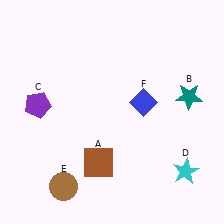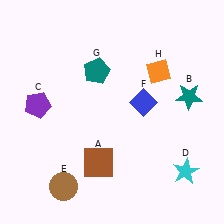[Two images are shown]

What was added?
A teal pentagon (G), an orange diamond (H) were added in Image 2.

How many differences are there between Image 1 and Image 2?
There are 2 differences between the two images.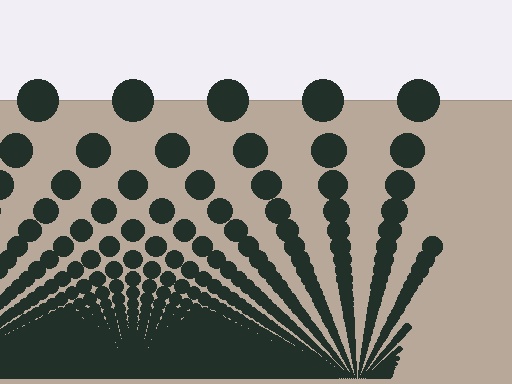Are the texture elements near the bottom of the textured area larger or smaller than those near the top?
Smaller. The gradient is inverted — elements near the bottom are smaller and denser.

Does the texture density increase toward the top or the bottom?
Density increases toward the bottom.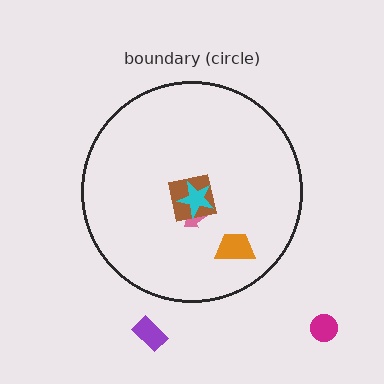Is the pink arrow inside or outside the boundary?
Inside.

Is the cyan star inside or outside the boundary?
Inside.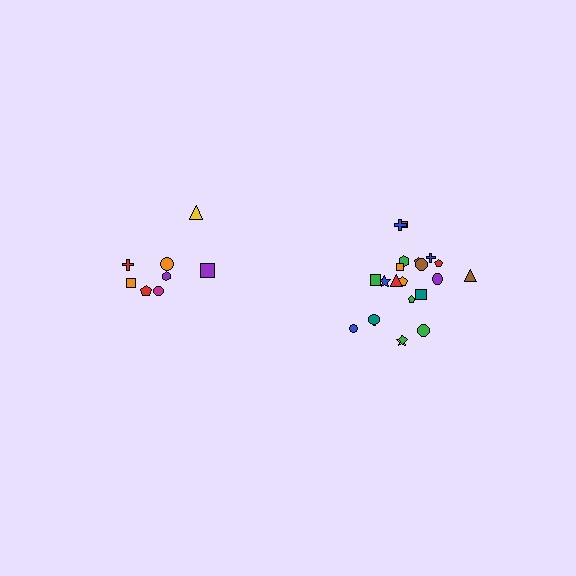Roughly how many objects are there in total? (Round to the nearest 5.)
Roughly 30 objects in total.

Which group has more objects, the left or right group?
The right group.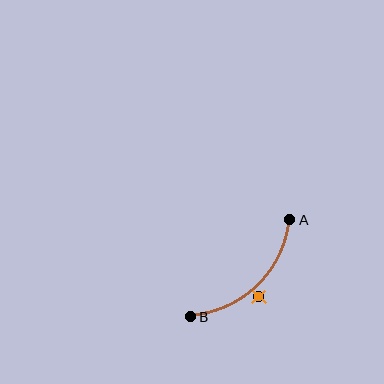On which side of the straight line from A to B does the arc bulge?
The arc bulges below and to the right of the straight line connecting A and B.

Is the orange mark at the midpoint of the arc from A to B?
No — the orange mark does not lie on the arc at all. It sits slightly outside the curve.